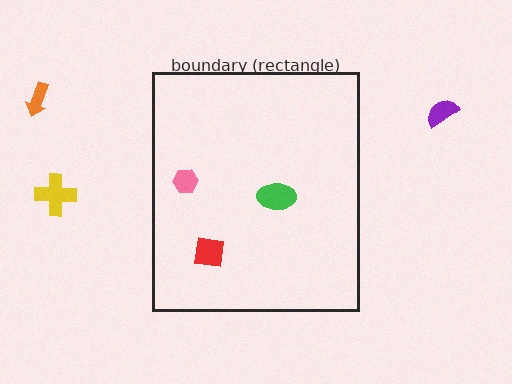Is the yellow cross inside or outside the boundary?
Outside.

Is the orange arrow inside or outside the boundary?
Outside.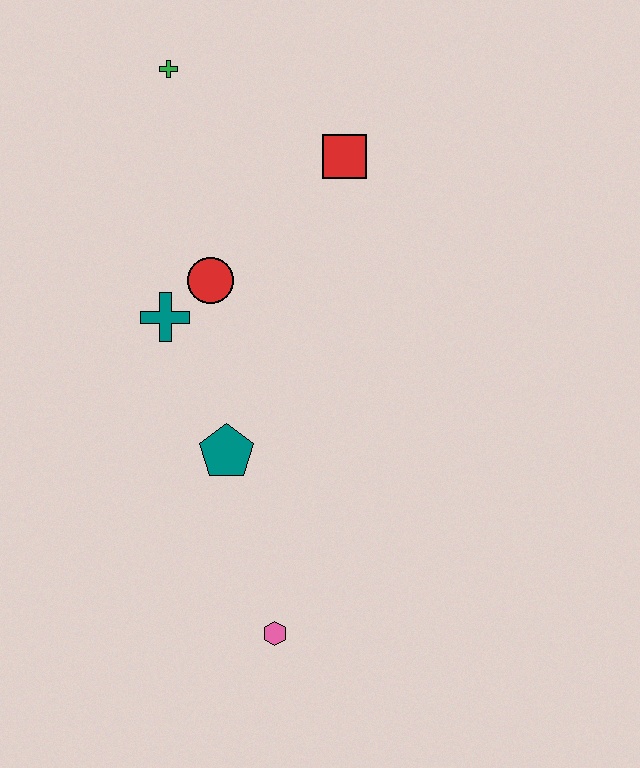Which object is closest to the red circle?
The teal cross is closest to the red circle.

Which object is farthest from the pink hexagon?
The green cross is farthest from the pink hexagon.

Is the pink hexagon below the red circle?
Yes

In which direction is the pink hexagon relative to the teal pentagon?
The pink hexagon is below the teal pentagon.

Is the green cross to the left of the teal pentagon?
Yes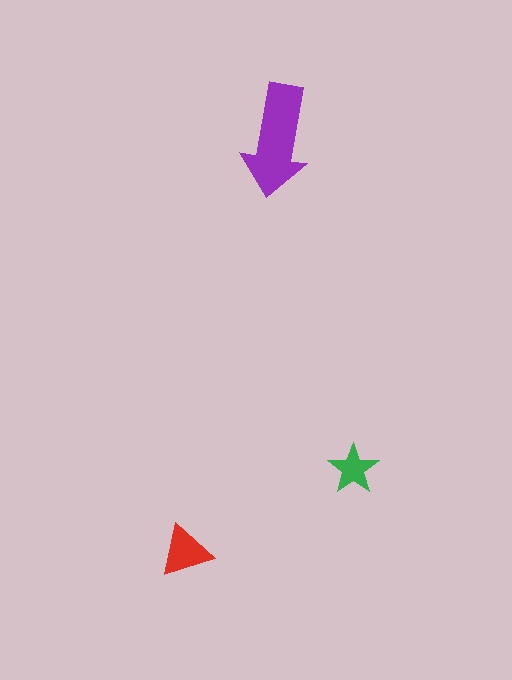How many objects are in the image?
There are 3 objects in the image.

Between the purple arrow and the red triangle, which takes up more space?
The purple arrow.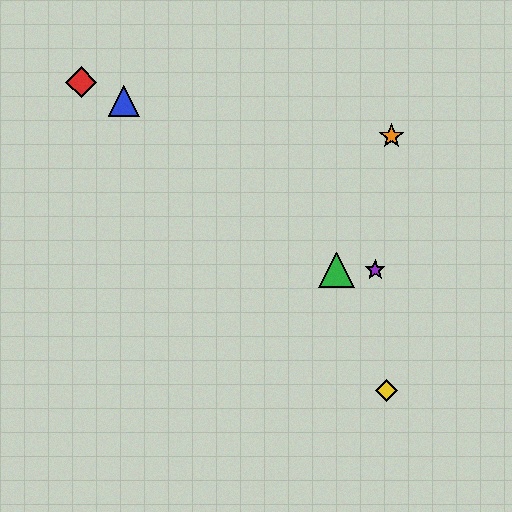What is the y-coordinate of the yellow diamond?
The yellow diamond is at y≈390.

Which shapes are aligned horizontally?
The green triangle, the purple star are aligned horizontally.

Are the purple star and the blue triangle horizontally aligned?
No, the purple star is at y≈270 and the blue triangle is at y≈101.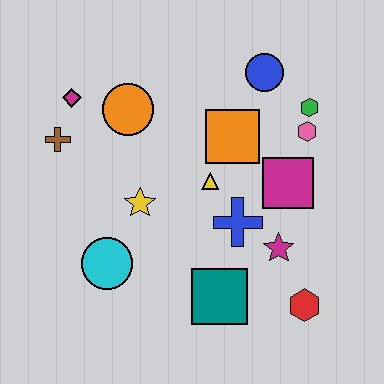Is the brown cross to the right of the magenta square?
No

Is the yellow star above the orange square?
No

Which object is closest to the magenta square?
The pink hexagon is closest to the magenta square.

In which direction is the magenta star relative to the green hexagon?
The magenta star is below the green hexagon.